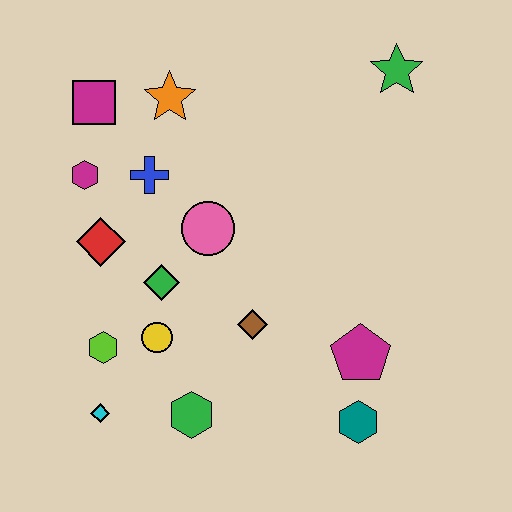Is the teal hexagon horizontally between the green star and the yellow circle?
Yes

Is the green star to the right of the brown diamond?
Yes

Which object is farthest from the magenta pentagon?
The magenta square is farthest from the magenta pentagon.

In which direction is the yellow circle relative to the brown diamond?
The yellow circle is to the left of the brown diamond.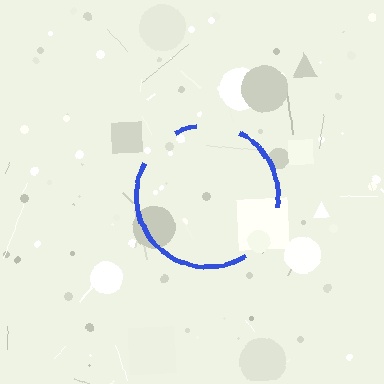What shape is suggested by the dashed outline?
The dashed outline suggests a circle.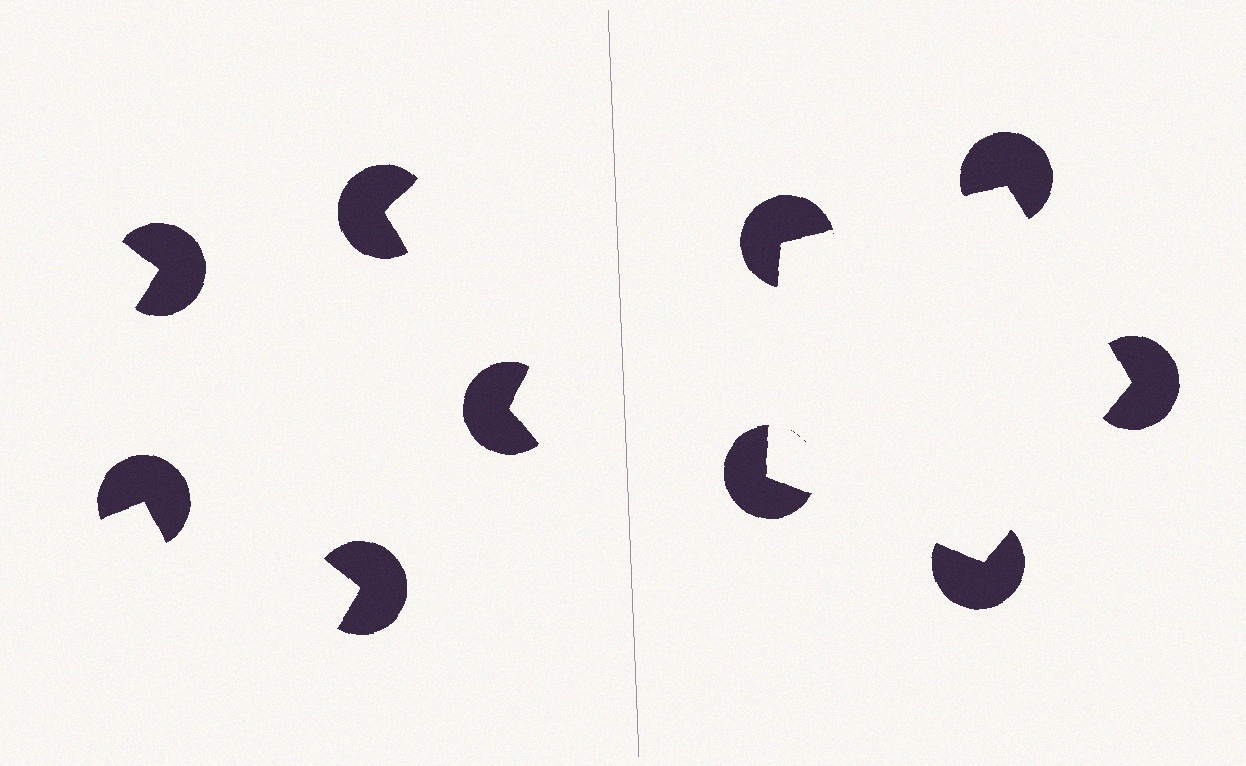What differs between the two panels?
The pac-man discs are positioned identically on both sides; only the wedge orientations differ. On the right they align to a pentagon; on the left they are misaligned.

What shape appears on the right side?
An illusory pentagon.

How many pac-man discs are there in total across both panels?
10 — 5 on each side.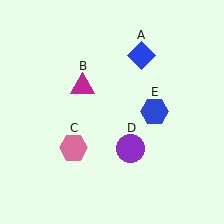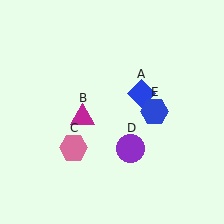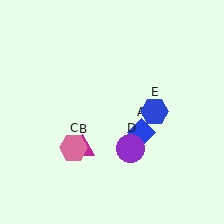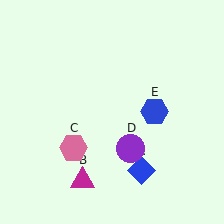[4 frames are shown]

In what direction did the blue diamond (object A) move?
The blue diamond (object A) moved down.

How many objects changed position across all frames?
2 objects changed position: blue diamond (object A), magenta triangle (object B).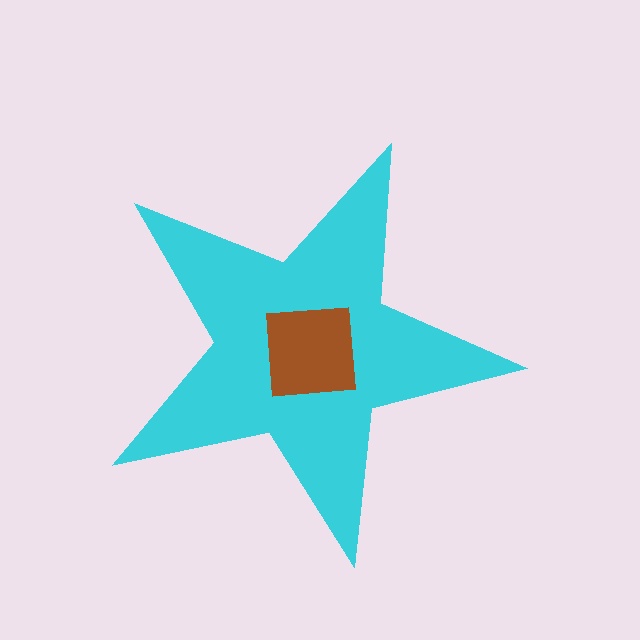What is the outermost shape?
The cyan star.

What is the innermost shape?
The brown square.